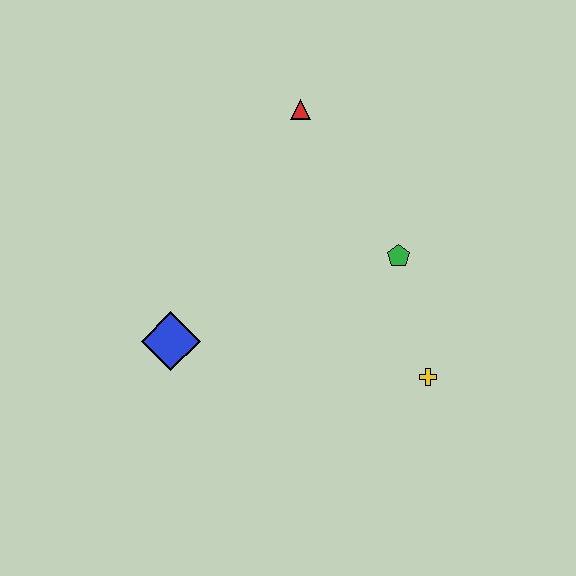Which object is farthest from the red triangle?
The yellow cross is farthest from the red triangle.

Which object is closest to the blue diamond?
The green pentagon is closest to the blue diamond.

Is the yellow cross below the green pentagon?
Yes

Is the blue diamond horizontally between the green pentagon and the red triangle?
No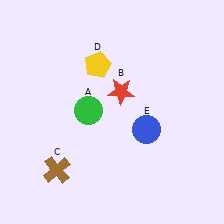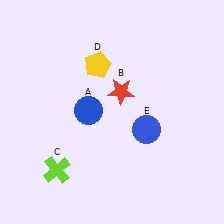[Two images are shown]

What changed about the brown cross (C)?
In Image 1, C is brown. In Image 2, it changed to lime.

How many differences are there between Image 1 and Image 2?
There are 2 differences between the two images.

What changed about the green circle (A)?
In Image 1, A is green. In Image 2, it changed to blue.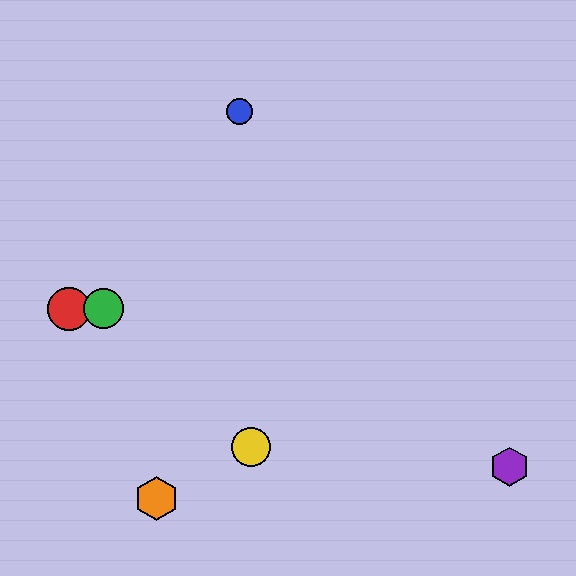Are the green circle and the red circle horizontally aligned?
Yes, both are at y≈309.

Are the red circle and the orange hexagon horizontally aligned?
No, the red circle is at y≈309 and the orange hexagon is at y≈499.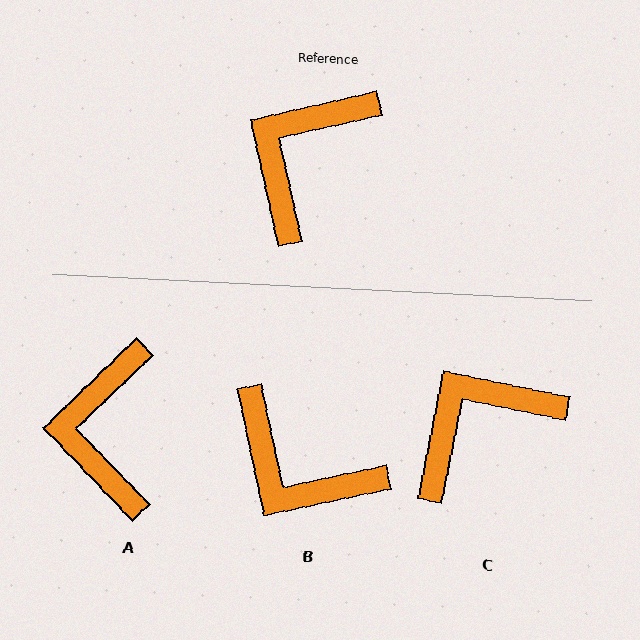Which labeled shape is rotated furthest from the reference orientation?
B, about 89 degrees away.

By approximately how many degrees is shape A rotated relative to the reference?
Approximately 31 degrees counter-clockwise.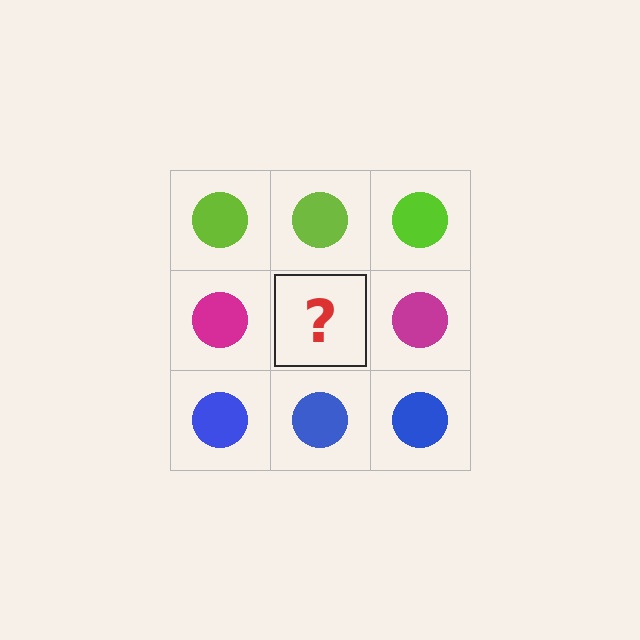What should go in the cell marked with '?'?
The missing cell should contain a magenta circle.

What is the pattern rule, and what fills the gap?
The rule is that each row has a consistent color. The gap should be filled with a magenta circle.